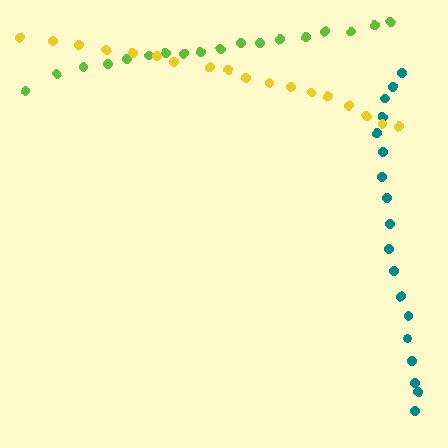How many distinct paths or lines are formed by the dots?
There are 3 distinct paths.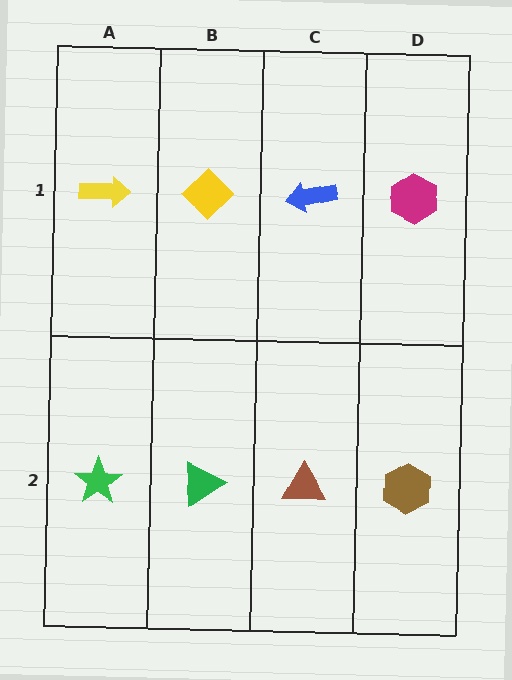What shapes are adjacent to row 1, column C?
A brown triangle (row 2, column C), a yellow diamond (row 1, column B), a magenta hexagon (row 1, column D).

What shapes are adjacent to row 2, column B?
A yellow diamond (row 1, column B), a green star (row 2, column A), a brown triangle (row 2, column C).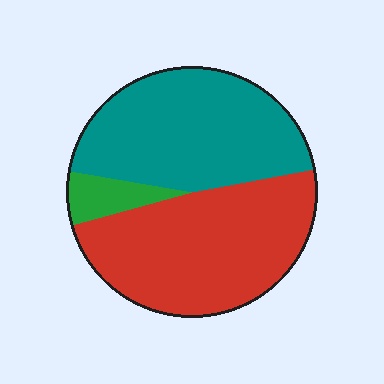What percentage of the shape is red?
Red takes up about one half (1/2) of the shape.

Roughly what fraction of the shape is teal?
Teal covers around 45% of the shape.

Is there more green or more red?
Red.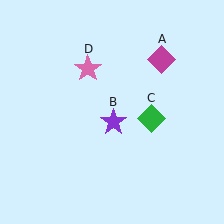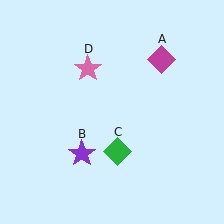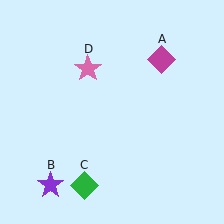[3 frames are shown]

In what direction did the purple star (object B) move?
The purple star (object B) moved down and to the left.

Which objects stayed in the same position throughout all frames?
Magenta diamond (object A) and pink star (object D) remained stationary.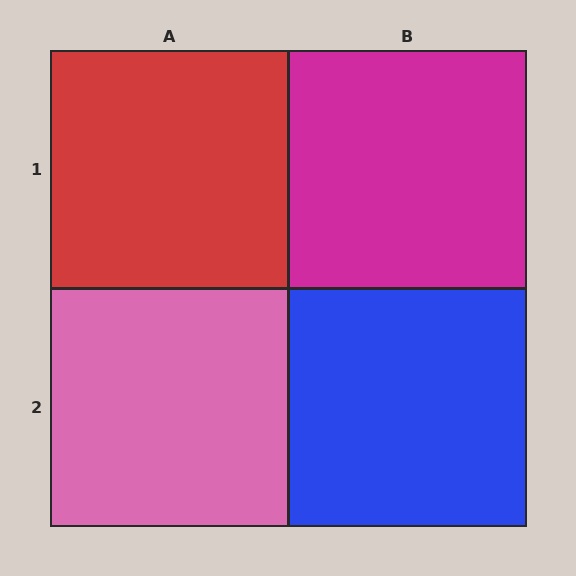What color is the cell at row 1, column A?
Red.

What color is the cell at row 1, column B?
Magenta.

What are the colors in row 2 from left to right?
Pink, blue.